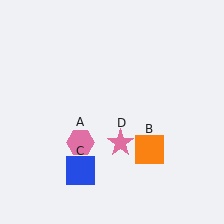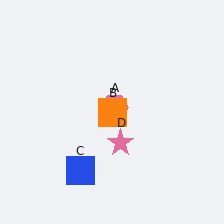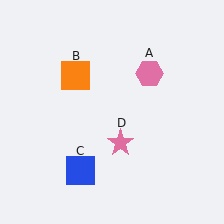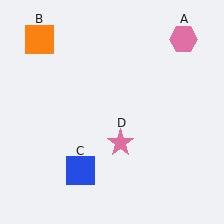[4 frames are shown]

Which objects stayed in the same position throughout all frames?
Blue square (object C) and pink star (object D) remained stationary.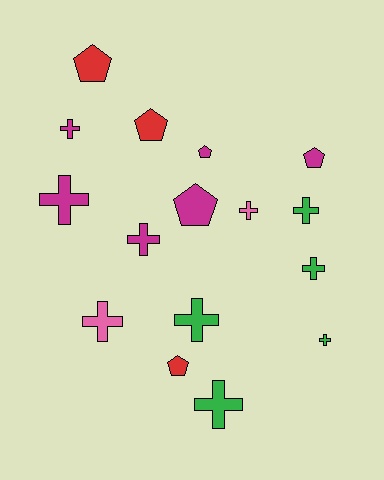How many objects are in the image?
There are 16 objects.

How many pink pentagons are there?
There are no pink pentagons.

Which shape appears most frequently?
Cross, with 10 objects.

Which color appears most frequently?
Magenta, with 6 objects.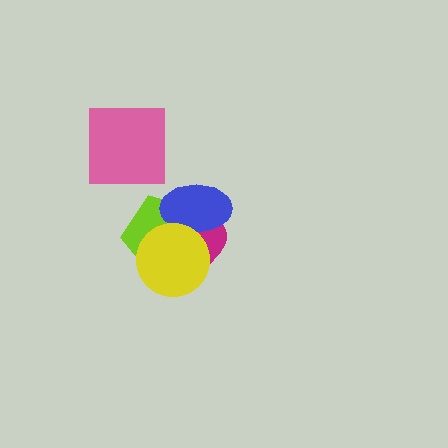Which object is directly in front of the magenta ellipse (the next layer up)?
The blue ellipse is directly in front of the magenta ellipse.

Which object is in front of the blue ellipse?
The yellow circle is in front of the blue ellipse.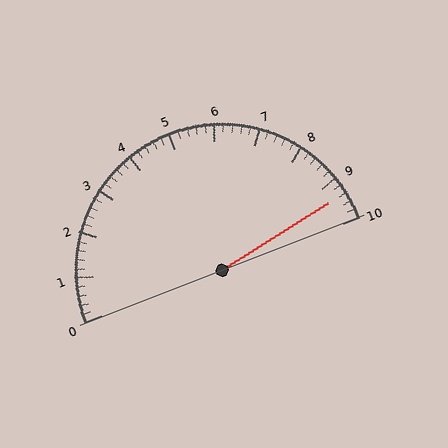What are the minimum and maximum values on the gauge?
The gauge ranges from 0 to 10.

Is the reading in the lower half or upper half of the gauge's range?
The reading is in the upper half of the range (0 to 10).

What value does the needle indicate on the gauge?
The needle indicates approximately 9.4.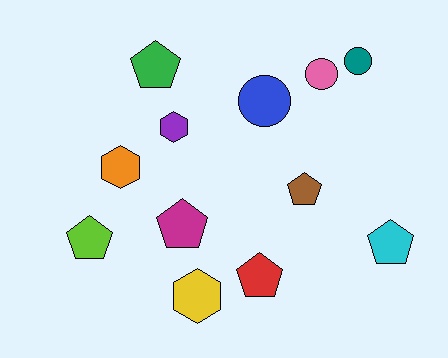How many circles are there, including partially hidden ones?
There are 3 circles.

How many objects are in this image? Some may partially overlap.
There are 12 objects.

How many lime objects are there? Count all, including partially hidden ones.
There is 1 lime object.